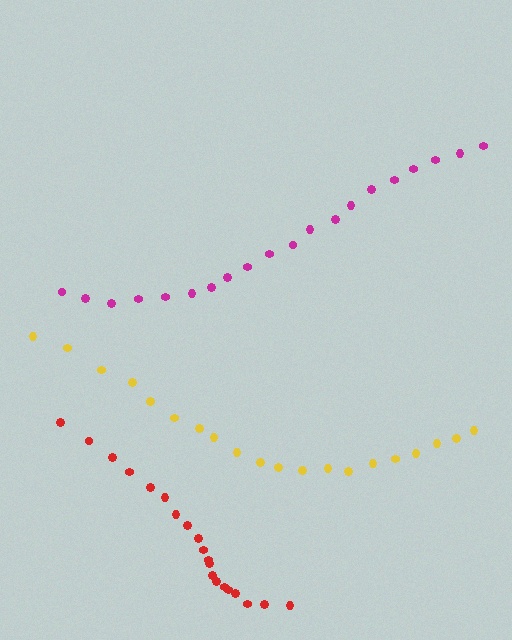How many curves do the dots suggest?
There are 3 distinct paths.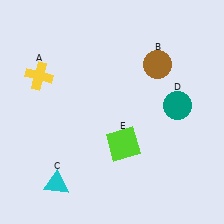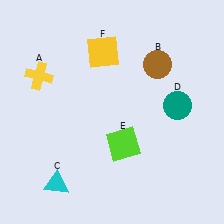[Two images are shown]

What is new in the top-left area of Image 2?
A yellow square (F) was added in the top-left area of Image 2.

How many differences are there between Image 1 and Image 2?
There is 1 difference between the two images.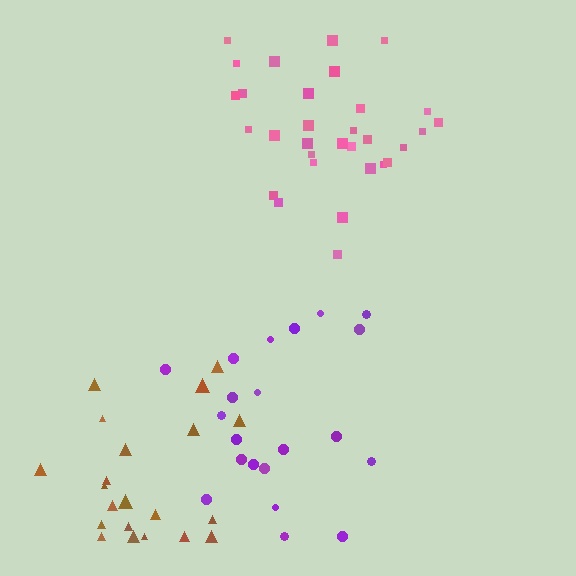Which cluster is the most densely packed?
Pink.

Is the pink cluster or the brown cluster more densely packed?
Pink.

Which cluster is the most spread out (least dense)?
Purple.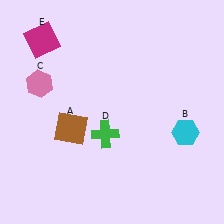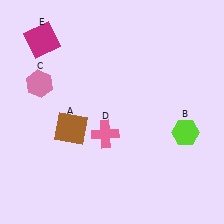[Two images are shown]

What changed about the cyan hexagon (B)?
In Image 1, B is cyan. In Image 2, it changed to lime.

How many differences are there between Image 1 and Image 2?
There are 2 differences between the two images.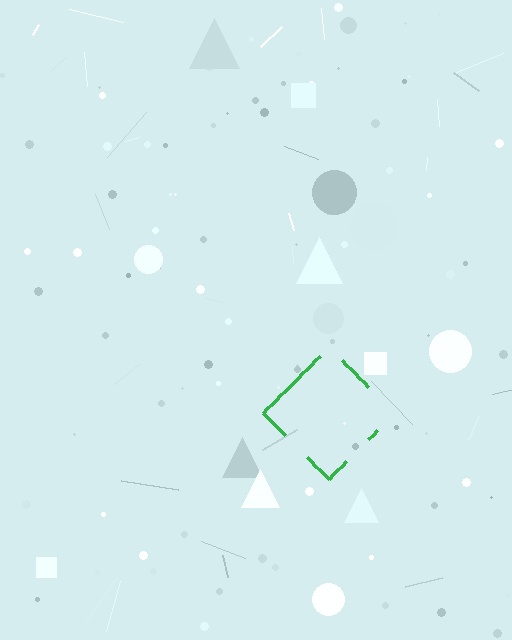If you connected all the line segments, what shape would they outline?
They would outline a diamond.